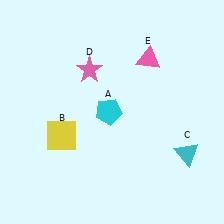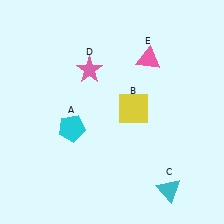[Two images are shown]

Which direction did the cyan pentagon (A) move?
The cyan pentagon (A) moved left.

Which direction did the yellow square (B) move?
The yellow square (B) moved right.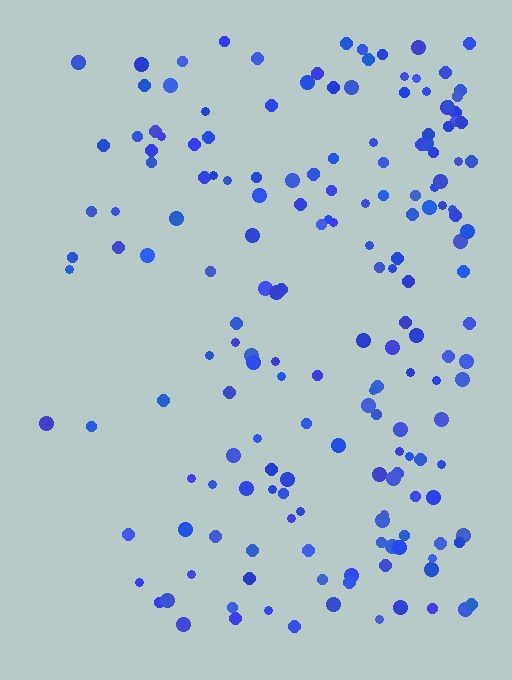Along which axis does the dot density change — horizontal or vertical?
Horizontal.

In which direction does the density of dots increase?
From left to right, with the right side densest.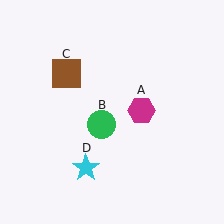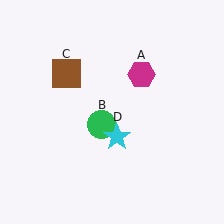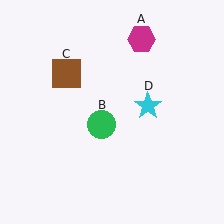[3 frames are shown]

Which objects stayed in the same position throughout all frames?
Green circle (object B) and brown square (object C) remained stationary.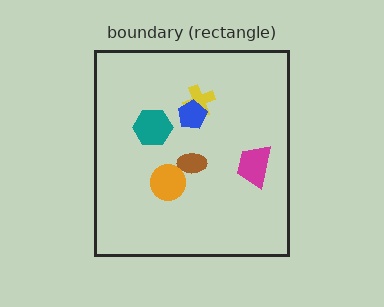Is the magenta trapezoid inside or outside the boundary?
Inside.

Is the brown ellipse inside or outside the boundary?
Inside.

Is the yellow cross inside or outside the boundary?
Inside.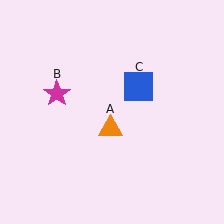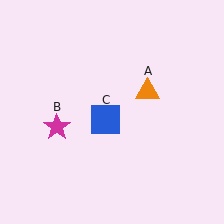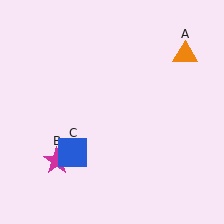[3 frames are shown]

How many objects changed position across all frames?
3 objects changed position: orange triangle (object A), magenta star (object B), blue square (object C).